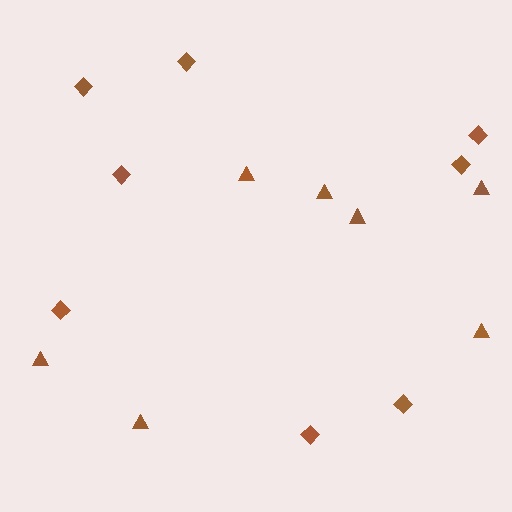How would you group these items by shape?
There are 2 groups: one group of triangles (7) and one group of diamonds (8).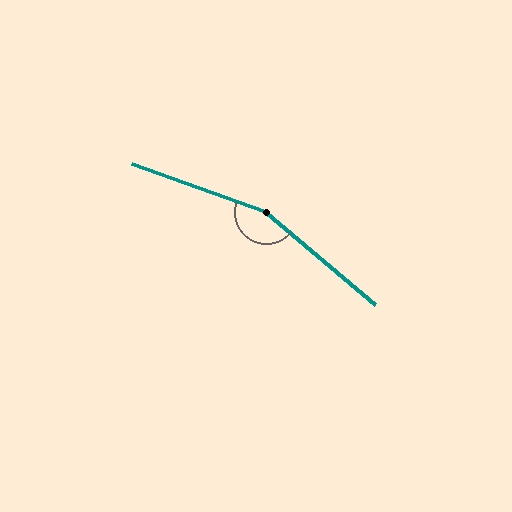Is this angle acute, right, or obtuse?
It is obtuse.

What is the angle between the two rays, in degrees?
Approximately 159 degrees.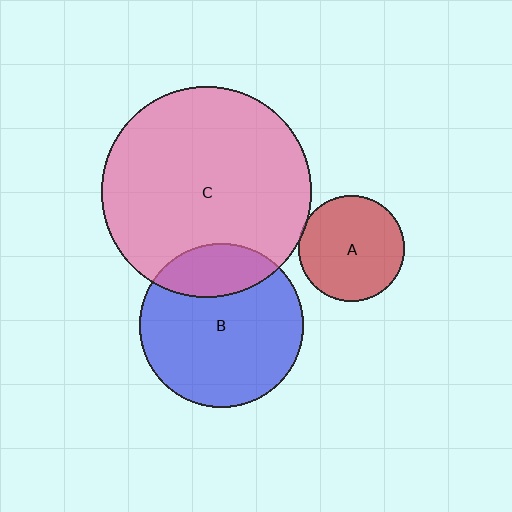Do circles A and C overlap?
Yes.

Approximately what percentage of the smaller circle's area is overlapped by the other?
Approximately 5%.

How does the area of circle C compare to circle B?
Approximately 1.6 times.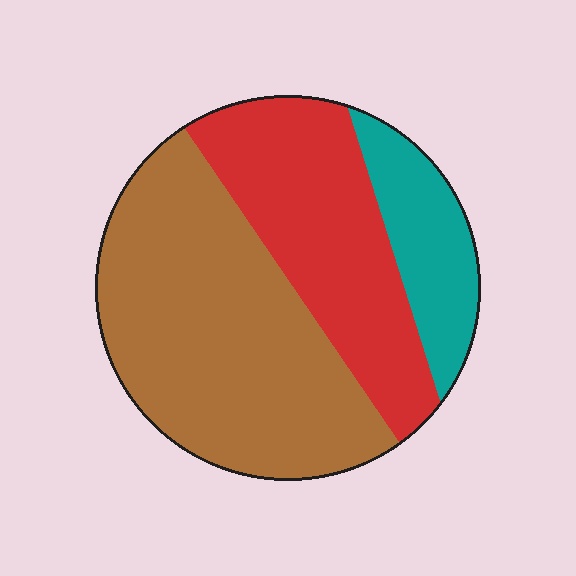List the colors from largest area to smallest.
From largest to smallest: brown, red, teal.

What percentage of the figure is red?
Red covers roughly 35% of the figure.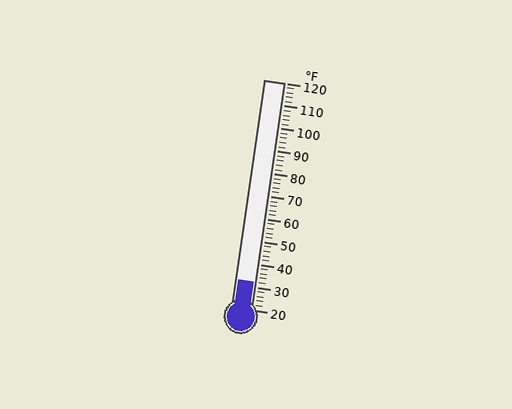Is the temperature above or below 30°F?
The temperature is above 30°F.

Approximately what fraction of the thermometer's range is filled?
The thermometer is filled to approximately 10% of its range.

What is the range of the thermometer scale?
The thermometer scale ranges from 20°F to 120°F.